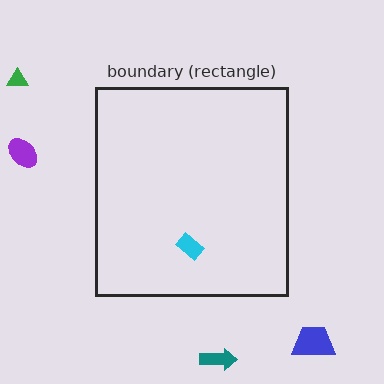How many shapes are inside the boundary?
1 inside, 4 outside.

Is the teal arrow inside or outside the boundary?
Outside.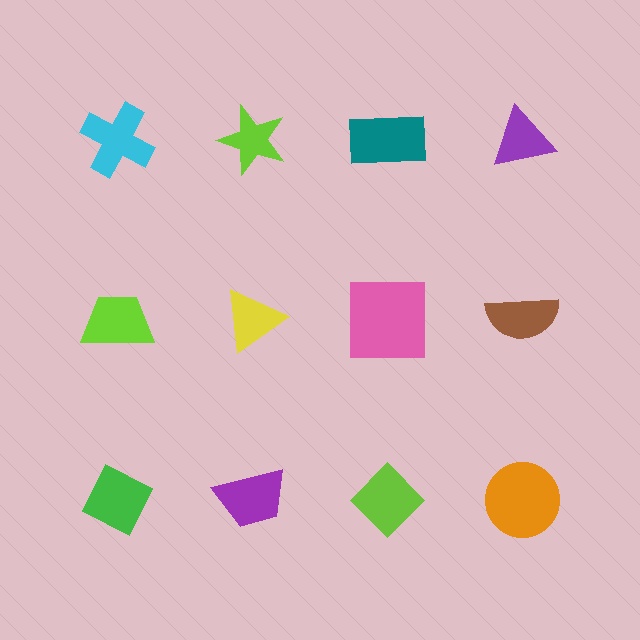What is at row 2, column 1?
A lime trapezoid.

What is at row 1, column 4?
A purple triangle.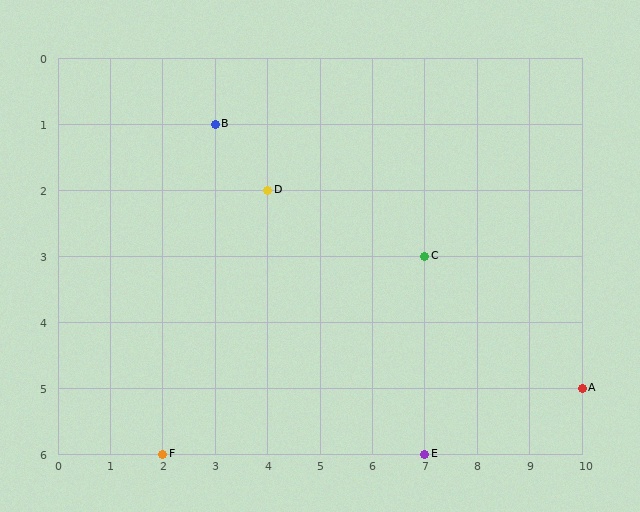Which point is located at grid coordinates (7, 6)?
Point E is at (7, 6).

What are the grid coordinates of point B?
Point B is at grid coordinates (3, 1).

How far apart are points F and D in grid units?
Points F and D are 2 columns and 4 rows apart (about 4.5 grid units diagonally).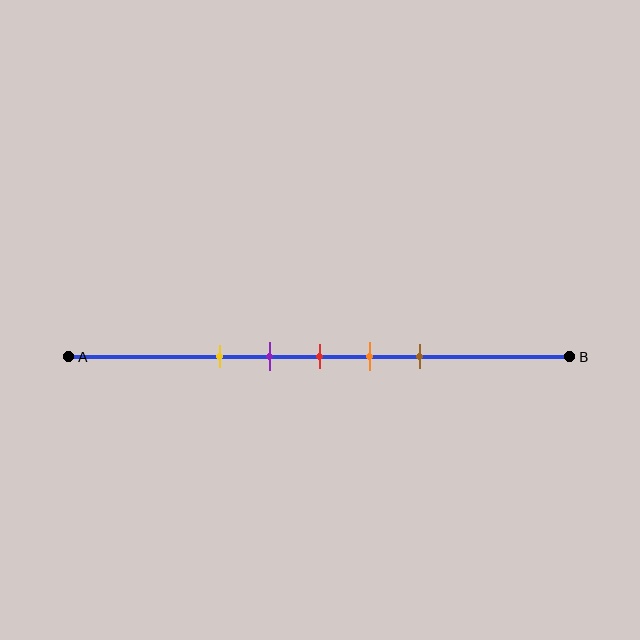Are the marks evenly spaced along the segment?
Yes, the marks are approximately evenly spaced.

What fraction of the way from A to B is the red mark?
The red mark is approximately 50% (0.5) of the way from A to B.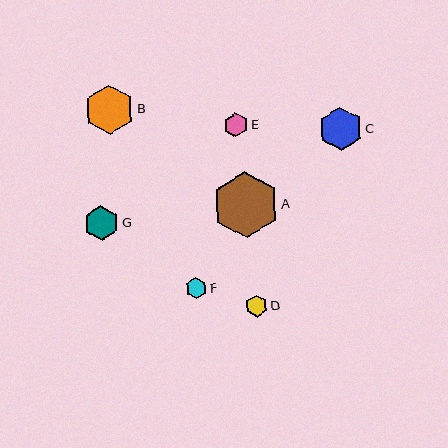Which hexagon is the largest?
Hexagon A is the largest with a size of approximately 66 pixels.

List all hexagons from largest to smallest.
From largest to smallest: A, B, C, G, E, D, F.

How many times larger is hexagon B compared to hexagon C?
Hexagon B is approximately 1.1 times the size of hexagon C.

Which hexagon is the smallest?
Hexagon F is the smallest with a size of approximately 21 pixels.